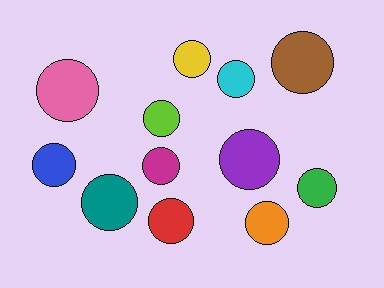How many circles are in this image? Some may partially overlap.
There are 12 circles.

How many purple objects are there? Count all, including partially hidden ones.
There is 1 purple object.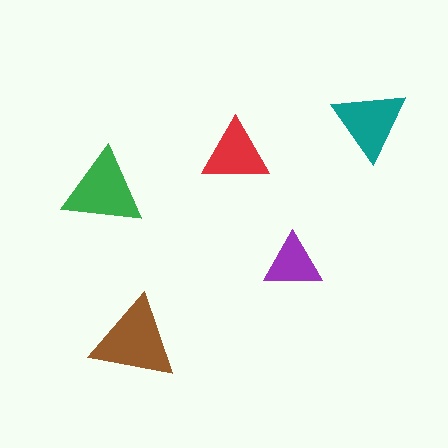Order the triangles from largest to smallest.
the brown one, the green one, the teal one, the red one, the purple one.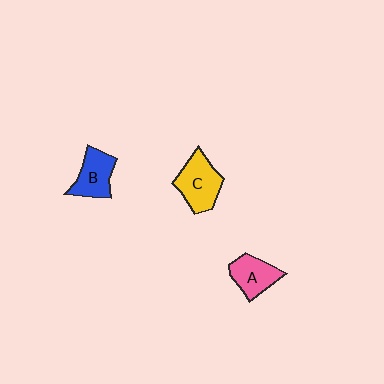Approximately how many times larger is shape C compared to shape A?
Approximately 1.3 times.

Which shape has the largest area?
Shape C (yellow).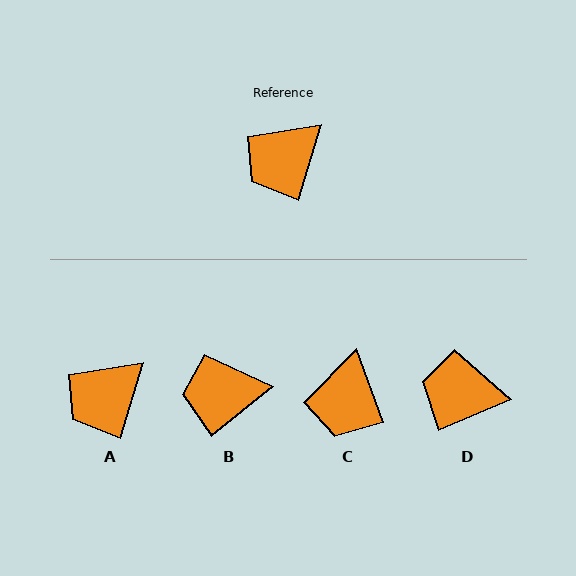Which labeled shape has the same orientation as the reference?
A.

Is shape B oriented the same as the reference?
No, it is off by about 34 degrees.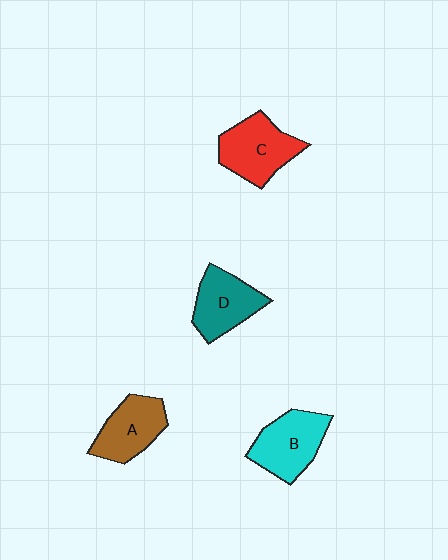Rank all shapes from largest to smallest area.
From largest to smallest: C (red), B (cyan), D (teal), A (brown).